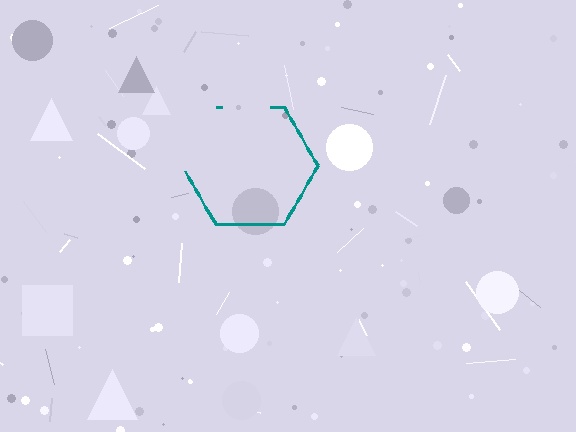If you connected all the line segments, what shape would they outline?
They would outline a hexagon.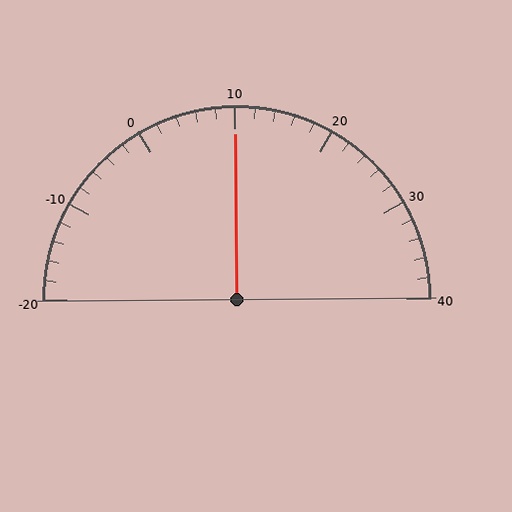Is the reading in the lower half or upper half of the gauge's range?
The reading is in the upper half of the range (-20 to 40).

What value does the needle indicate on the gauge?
The needle indicates approximately 10.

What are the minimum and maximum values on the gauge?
The gauge ranges from -20 to 40.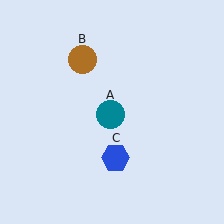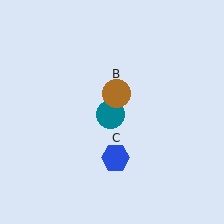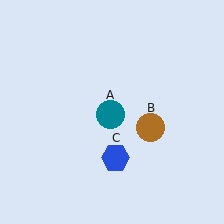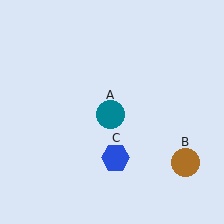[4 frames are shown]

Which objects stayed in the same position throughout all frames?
Teal circle (object A) and blue hexagon (object C) remained stationary.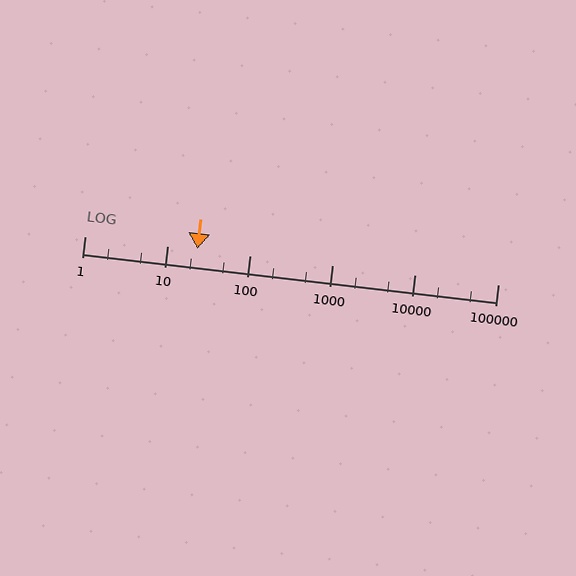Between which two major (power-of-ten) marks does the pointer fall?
The pointer is between 10 and 100.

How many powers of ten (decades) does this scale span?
The scale spans 5 decades, from 1 to 100000.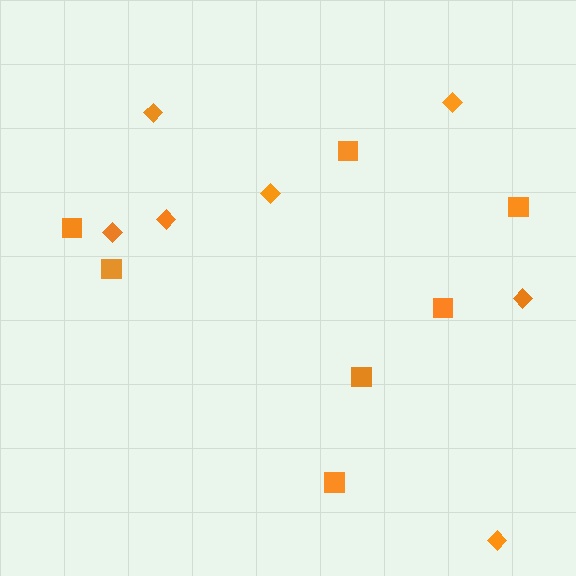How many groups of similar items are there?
There are 2 groups: one group of diamonds (7) and one group of squares (7).